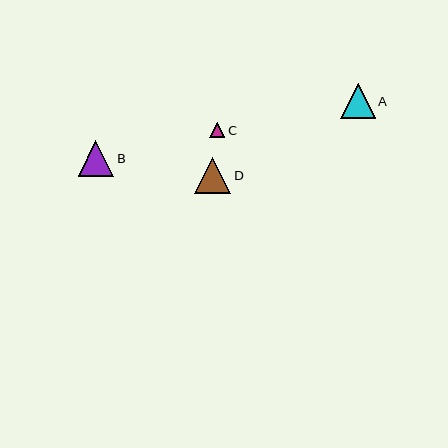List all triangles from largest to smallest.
From largest to smallest: D, B, A, C.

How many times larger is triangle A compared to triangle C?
Triangle A is approximately 2.2 times the size of triangle C.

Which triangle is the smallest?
Triangle C is the smallest with a size of approximately 16 pixels.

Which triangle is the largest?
Triangle D is the largest with a size of approximately 36 pixels.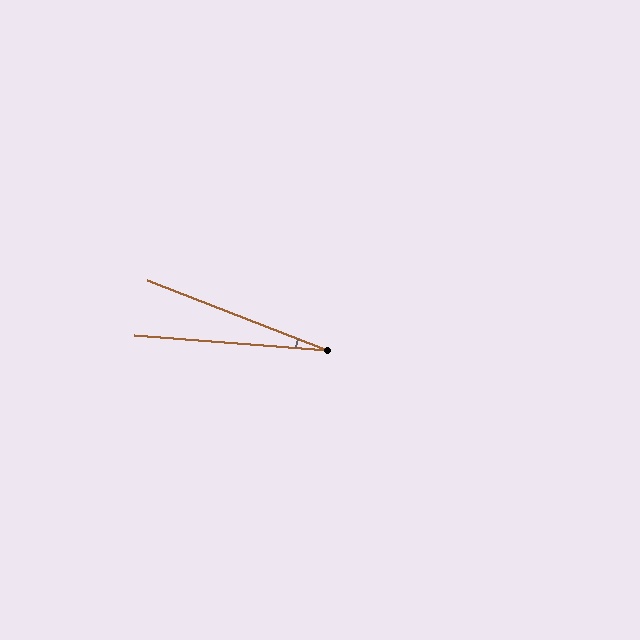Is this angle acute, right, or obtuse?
It is acute.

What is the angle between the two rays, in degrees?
Approximately 17 degrees.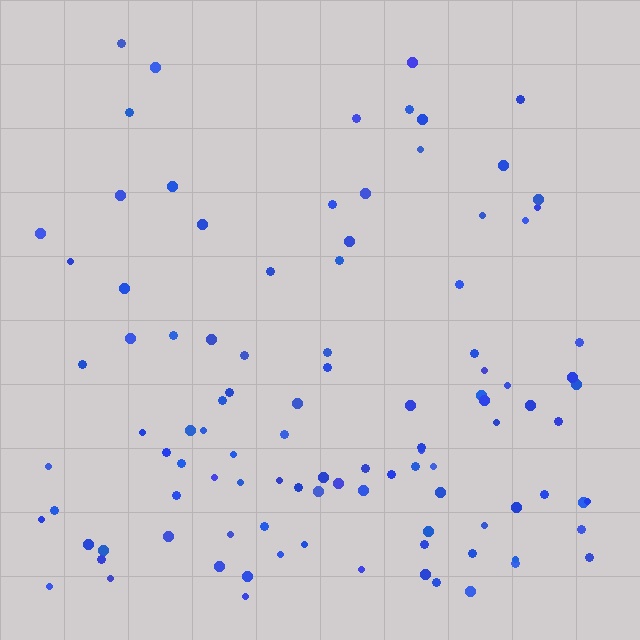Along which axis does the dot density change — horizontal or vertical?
Vertical.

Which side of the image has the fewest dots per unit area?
The top.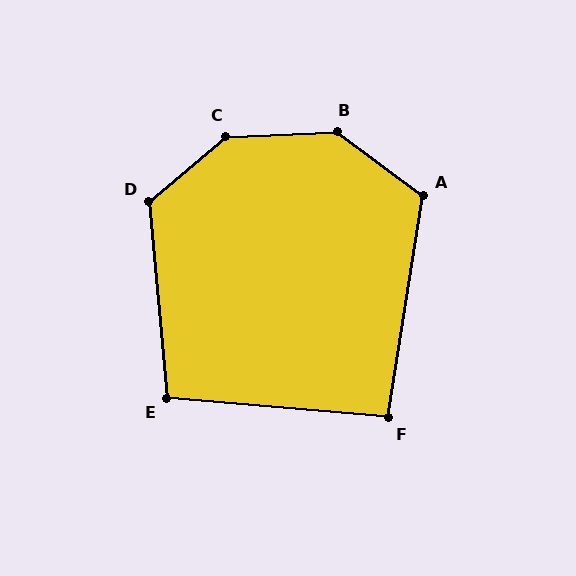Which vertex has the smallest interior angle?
F, at approximately 94 degrees.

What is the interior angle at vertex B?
Approximately 141 degrees (obtuse).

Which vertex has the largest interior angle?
C, at approximately 142 degrees.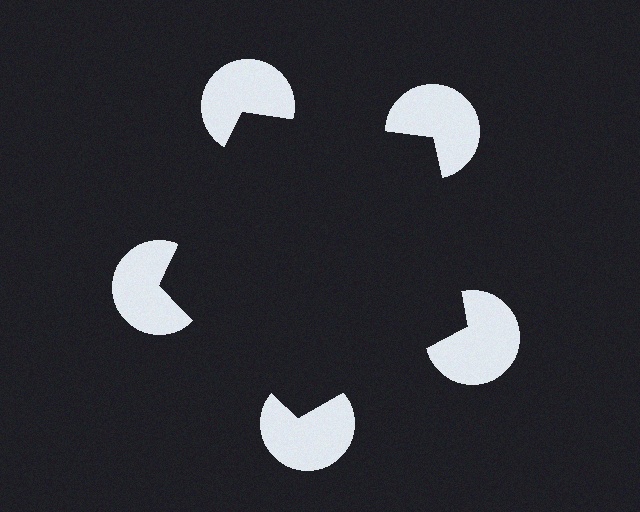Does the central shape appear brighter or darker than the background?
It typically appears slightly darker than the background, even though no actual brightness change is drawn.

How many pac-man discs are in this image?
There are 5 — one at each vertex of the illusory pentagon.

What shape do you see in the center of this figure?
An illusory pentagon — its edges are inferred from the aligned wedge cuts in the pac-man discs, not physically drawn.